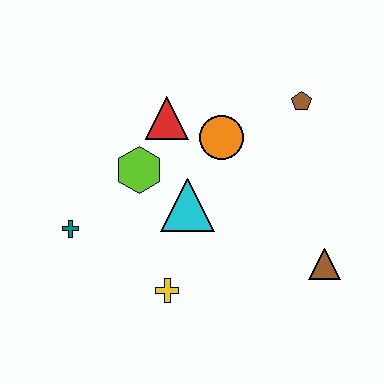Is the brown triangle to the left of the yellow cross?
No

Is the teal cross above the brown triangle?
Yes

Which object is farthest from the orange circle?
The teal cross is farthest from the orange circle.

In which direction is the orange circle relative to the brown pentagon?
The orange circle is to the left of the brown pentagon.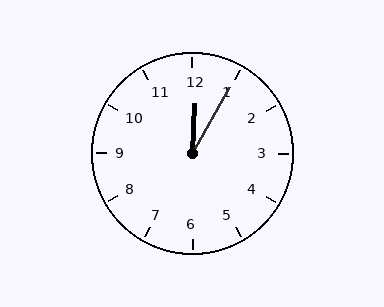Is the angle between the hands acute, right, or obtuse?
It is acute.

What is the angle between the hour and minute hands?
Approximately 28 degrees.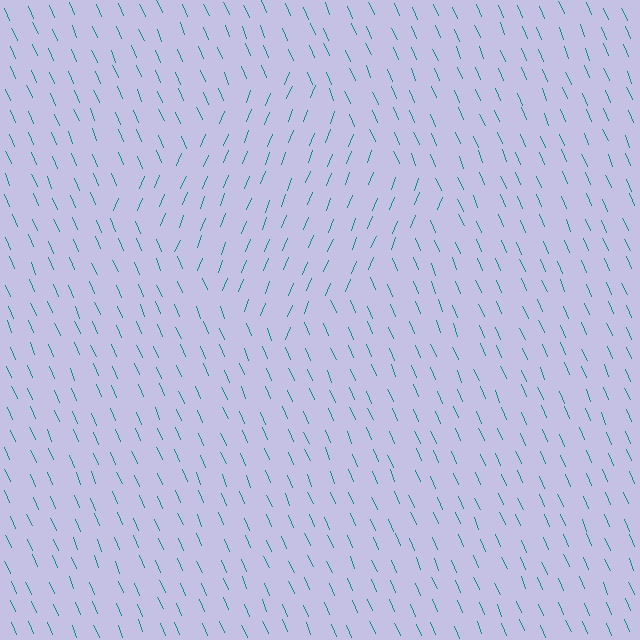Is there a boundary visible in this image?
Yes, there is a texture boundary formed by a change in line orientation.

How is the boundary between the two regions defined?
The boundary is defined purely by a change in line orientation (approximately 45 degrees difference). All lines are the same color and thickness.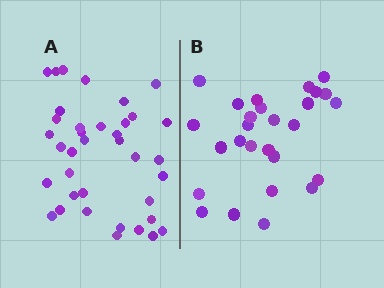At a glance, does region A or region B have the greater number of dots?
Region A (the left region) has more dots.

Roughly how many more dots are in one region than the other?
Region A has roughly 10 or so more dots than region B.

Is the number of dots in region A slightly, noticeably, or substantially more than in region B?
Region A has noticeably more, but not dramatically so. The ratio is roughly 1.4 to 1.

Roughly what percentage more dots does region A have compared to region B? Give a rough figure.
About 35% more.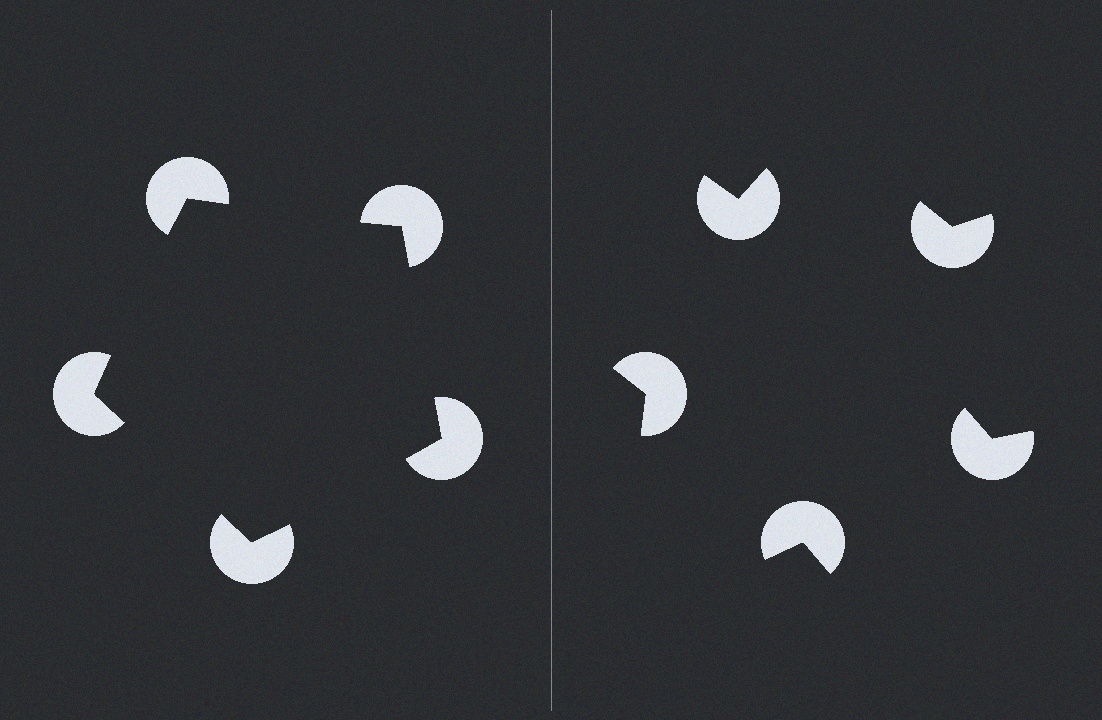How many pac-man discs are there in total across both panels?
10 — 5 on each side.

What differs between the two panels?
The pac-man discs are positioned identically on both sides; only the wedge orientations differ. On the left they align to a pentagon; on the right they are misaligned.